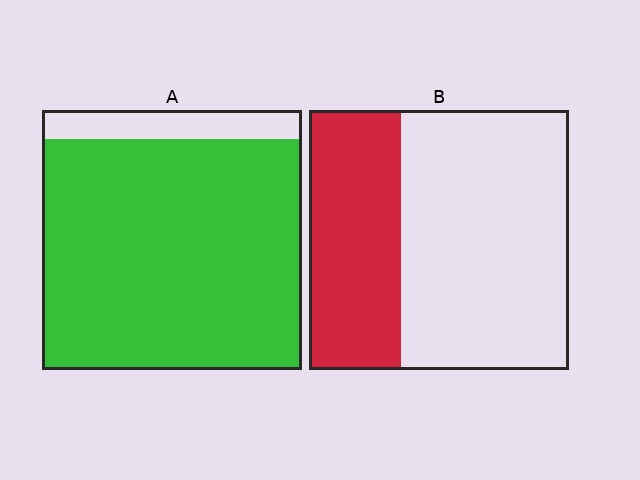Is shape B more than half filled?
No.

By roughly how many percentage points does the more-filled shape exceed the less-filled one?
By roughly 55 percentage points (A over B).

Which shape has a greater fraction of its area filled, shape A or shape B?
Shape A.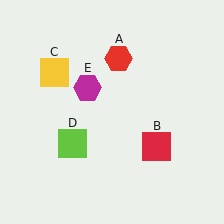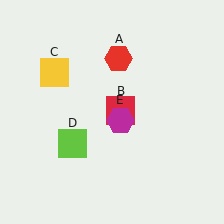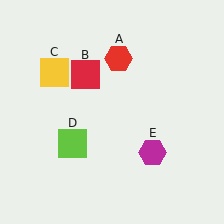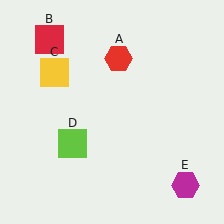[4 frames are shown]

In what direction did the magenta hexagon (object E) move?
The magenta hexagon (object E) moved down and to the right.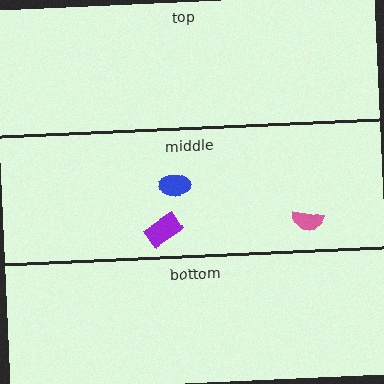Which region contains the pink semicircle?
The middle region.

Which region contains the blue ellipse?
The middle region.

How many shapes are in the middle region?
3.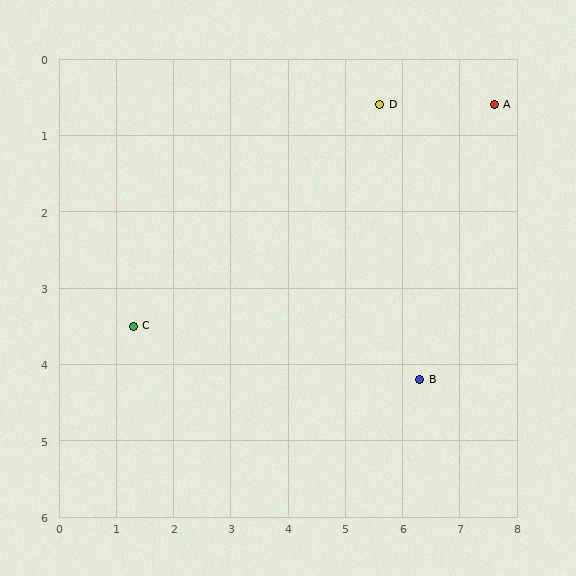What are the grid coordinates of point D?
Point D is at approximately (5.6, 0.6).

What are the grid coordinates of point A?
Point A is at approximately (7.6, 0.6).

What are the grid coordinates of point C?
Point C is at approximately (1.3, 3.5).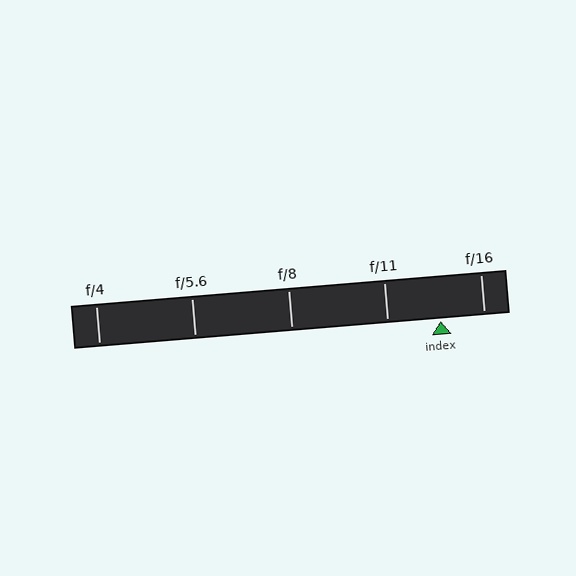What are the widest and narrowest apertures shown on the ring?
The widest aperture shown is f/4 and the narrowest is f/16.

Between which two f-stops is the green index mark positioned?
The index mark is between f/11 and f/16.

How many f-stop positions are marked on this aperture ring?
There are 5 f-stop positions marked.